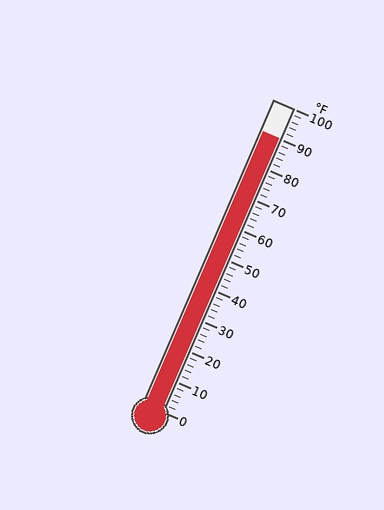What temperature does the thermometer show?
The thermometer shows approximately 90°F.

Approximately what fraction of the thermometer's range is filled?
The thermometer is filled to approximately 90% of its range.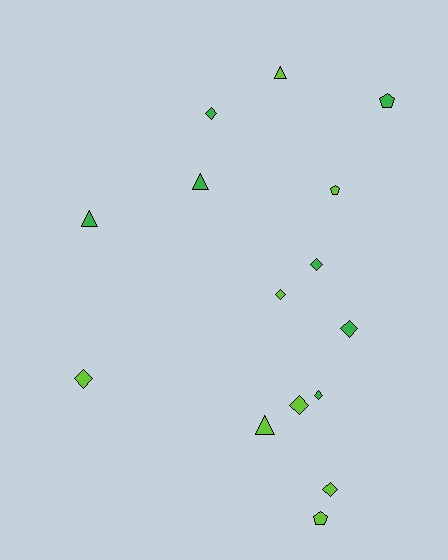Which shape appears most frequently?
Diamond, with 8 objects.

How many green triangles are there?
There are 2 green triangles.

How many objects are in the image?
There are 15 objects.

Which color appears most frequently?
Lime, with 8 objects.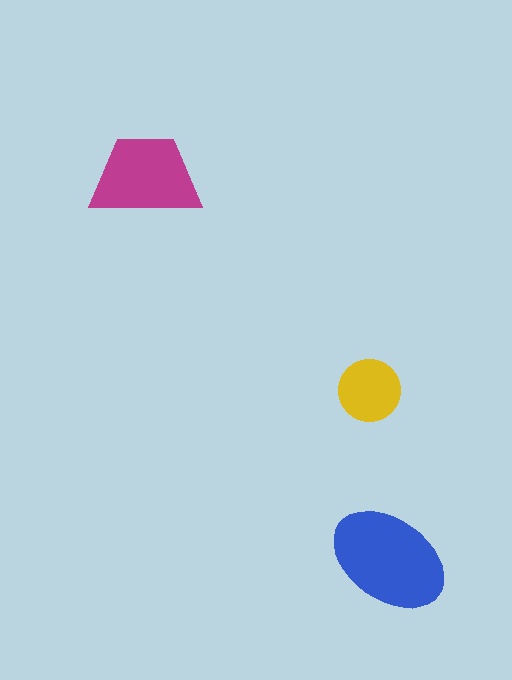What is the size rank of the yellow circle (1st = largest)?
3rd.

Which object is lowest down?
The blue ellipse is bottommost.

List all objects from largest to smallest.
The blue ellipse, the magenta trapezoid, the yellow circle.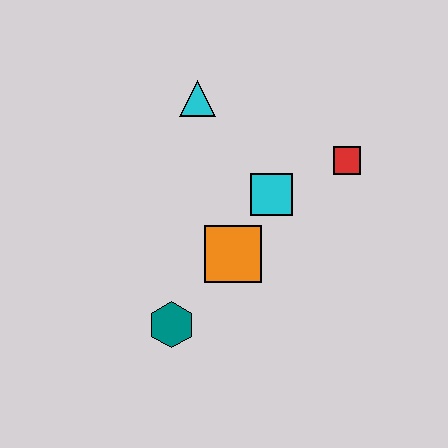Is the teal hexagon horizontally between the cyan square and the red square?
No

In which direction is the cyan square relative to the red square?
The cyan square is to the left of the red square.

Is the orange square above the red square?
No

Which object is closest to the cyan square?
The orange square is closest to the cyan square.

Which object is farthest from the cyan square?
The teal hexagon is farthest from the cyan square.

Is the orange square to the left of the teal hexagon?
No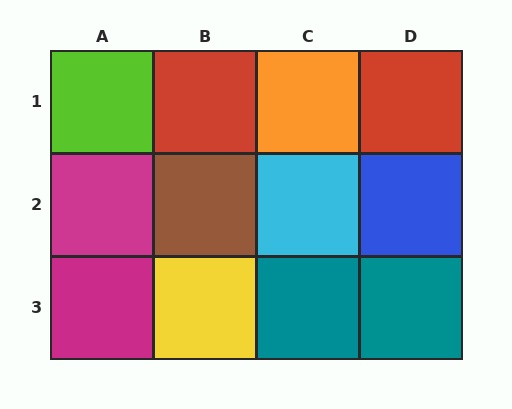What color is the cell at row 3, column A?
Magenta.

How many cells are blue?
1 cell is blue.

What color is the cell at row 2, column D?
Blue.